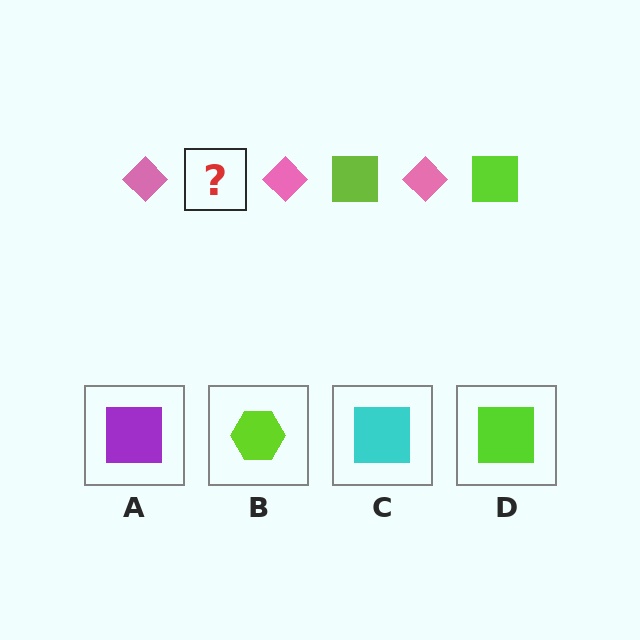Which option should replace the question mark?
Option D.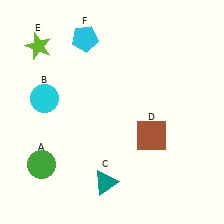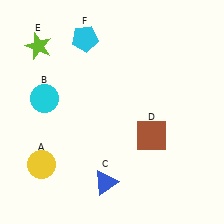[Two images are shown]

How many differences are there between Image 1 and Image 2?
There are 2 differences between the two images.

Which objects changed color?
A changed from green to yellow. C changed from teal to blue.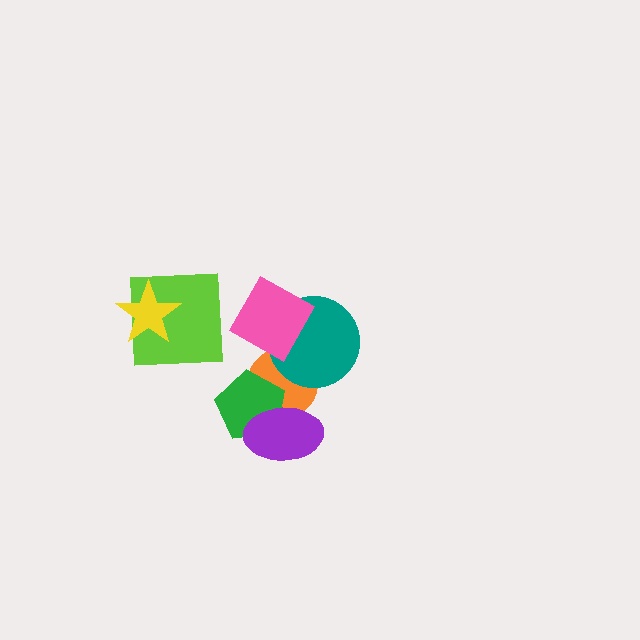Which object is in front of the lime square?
The yellow star is in front of the lime square.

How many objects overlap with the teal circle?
2 objects overlap with the teal circle.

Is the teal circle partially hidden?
Yes, it is partially covered by another shape.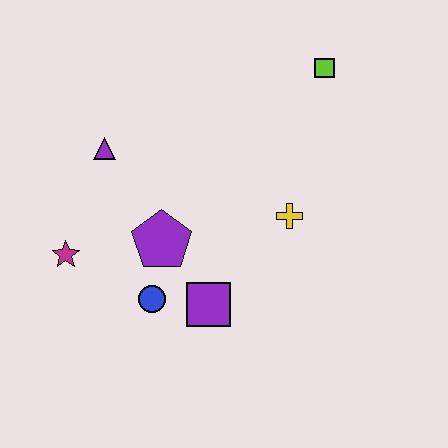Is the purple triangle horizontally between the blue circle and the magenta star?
Yes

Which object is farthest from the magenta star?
The lime square is farthest from the magenta star.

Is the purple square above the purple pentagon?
No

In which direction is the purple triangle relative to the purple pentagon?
The purple triangle is above the purple pentagon.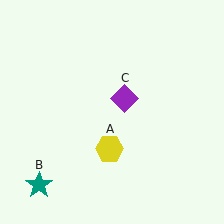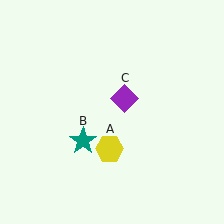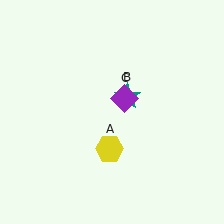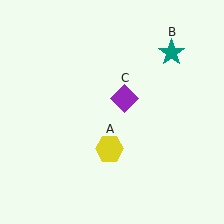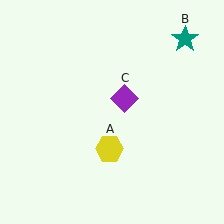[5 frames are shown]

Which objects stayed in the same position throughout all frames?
Yellow hexagon (object A) and purple diamond (object C) remained stationary.